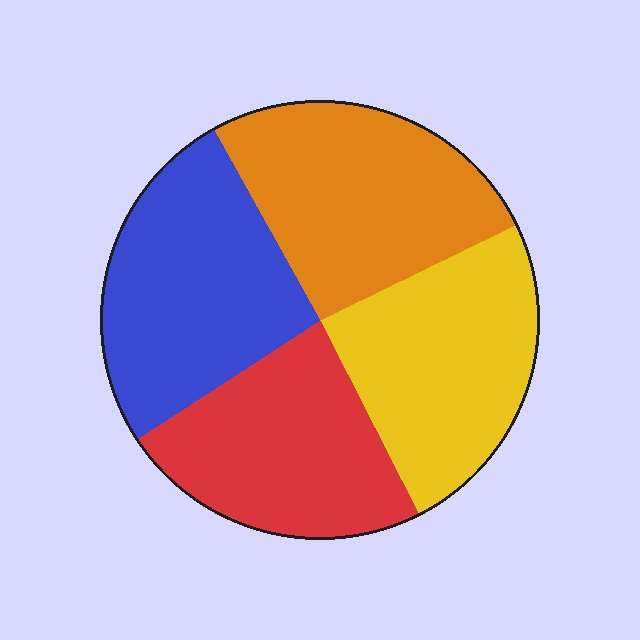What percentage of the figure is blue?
Blue takes up between a quarter and a half of the figure.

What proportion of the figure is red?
Red covers about 25% of the figure.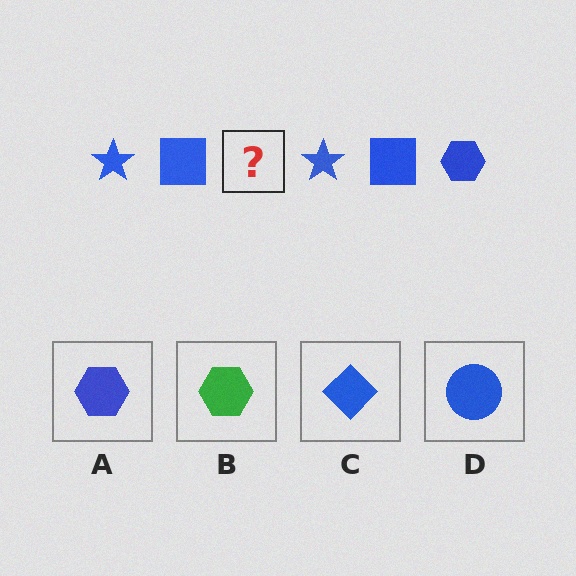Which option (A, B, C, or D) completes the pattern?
A.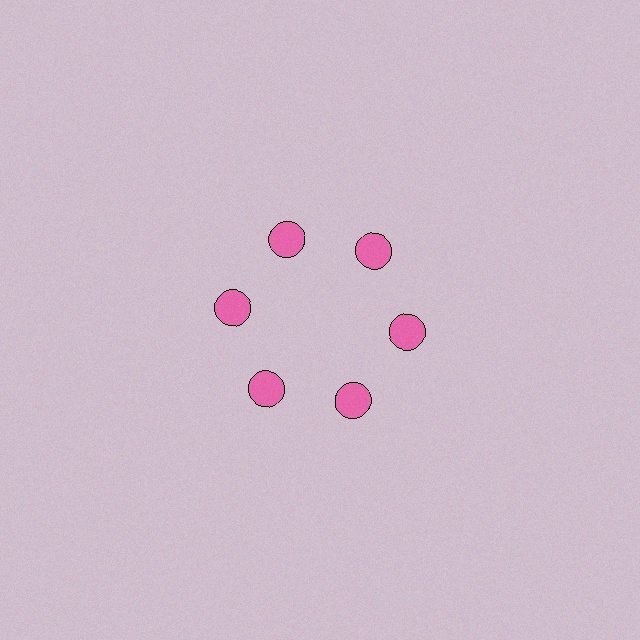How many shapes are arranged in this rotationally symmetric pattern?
There are 6 shapes, arranged in 6 groups of 1.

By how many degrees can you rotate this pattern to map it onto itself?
The pattern maps onto itself every 60 degrees of rotation.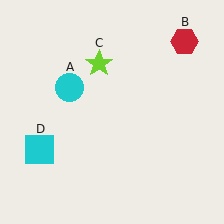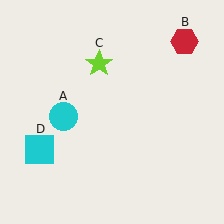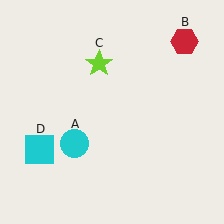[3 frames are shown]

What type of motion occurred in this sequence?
The cyan circle (object A) rotated counterclockwise around the center of the scene.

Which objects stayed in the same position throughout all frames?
Red hexagon (object B) and lime star (object C) and cyan square (object D) remained stationary.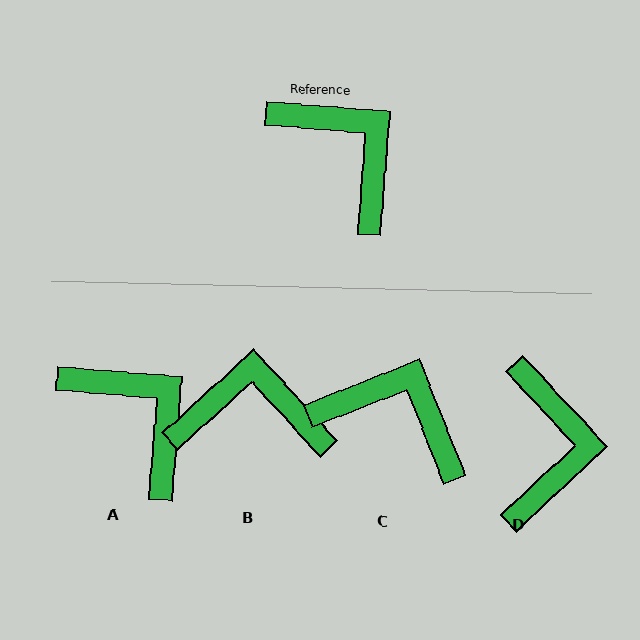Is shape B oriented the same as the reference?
No, it is off by about 47 degrees.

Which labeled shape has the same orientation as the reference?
A.